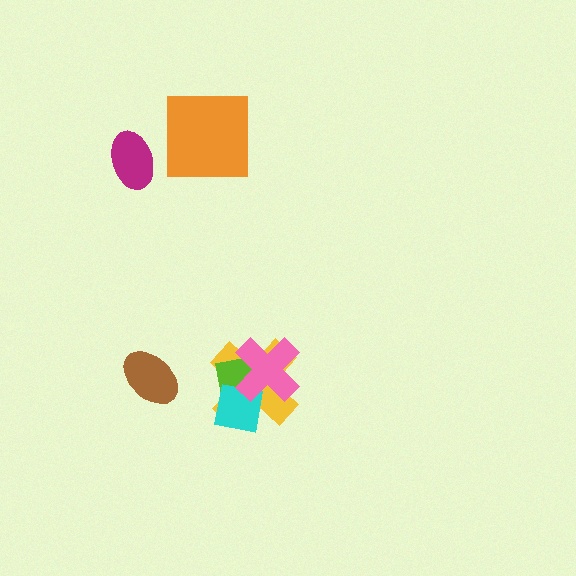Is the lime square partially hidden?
Yes, it is partially covered by another shape.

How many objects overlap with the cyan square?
3 objects overlap with the cyan square.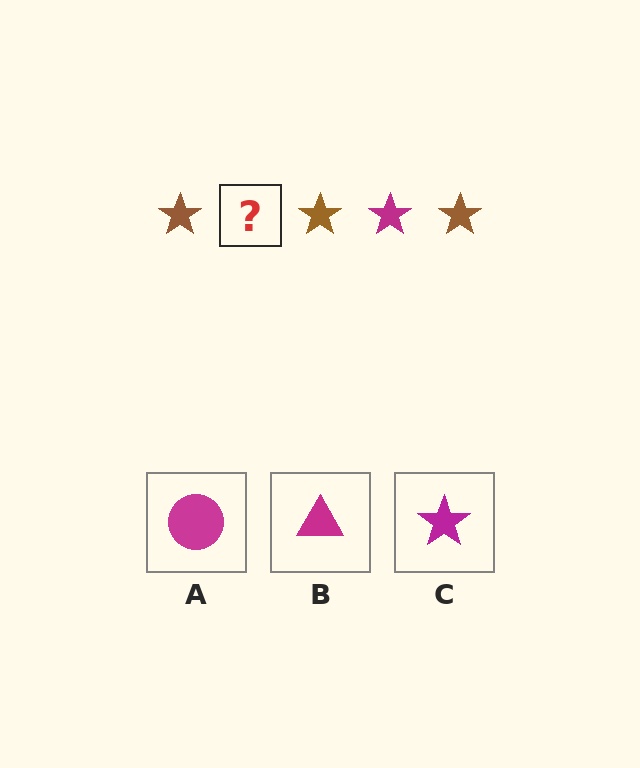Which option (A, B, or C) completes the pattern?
C.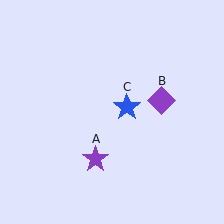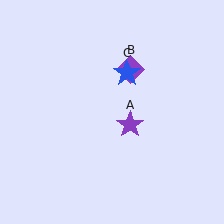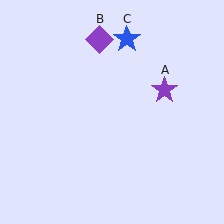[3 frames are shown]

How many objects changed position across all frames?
3 objects changed position: purple star (object A), purple diamond (object B), blue star (object C).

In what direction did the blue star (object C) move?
The blue star (object C) moved up.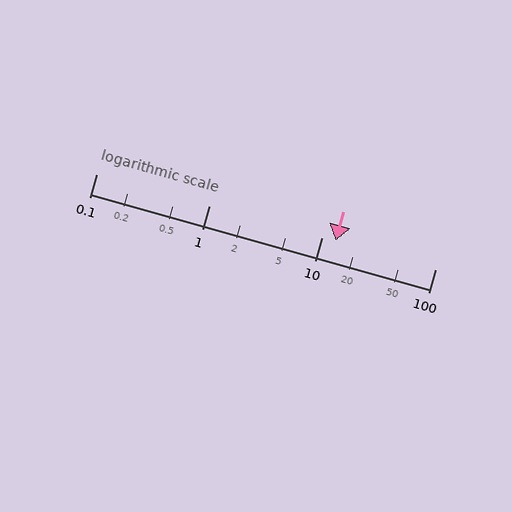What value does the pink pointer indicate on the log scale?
The pointer indicates approximately 13.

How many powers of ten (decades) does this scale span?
The scale spans 3 decades, from 0.1 to 100.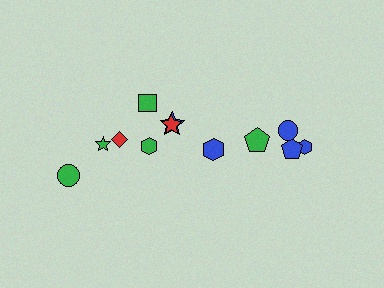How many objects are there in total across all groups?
There are 12 objects.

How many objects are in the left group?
There are 7 objects.